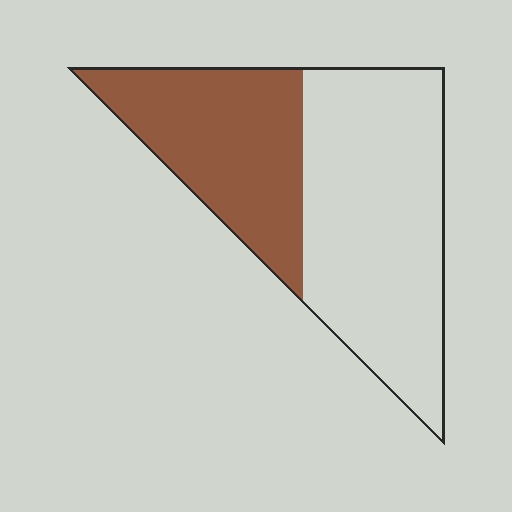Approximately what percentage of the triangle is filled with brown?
Approximately 40%.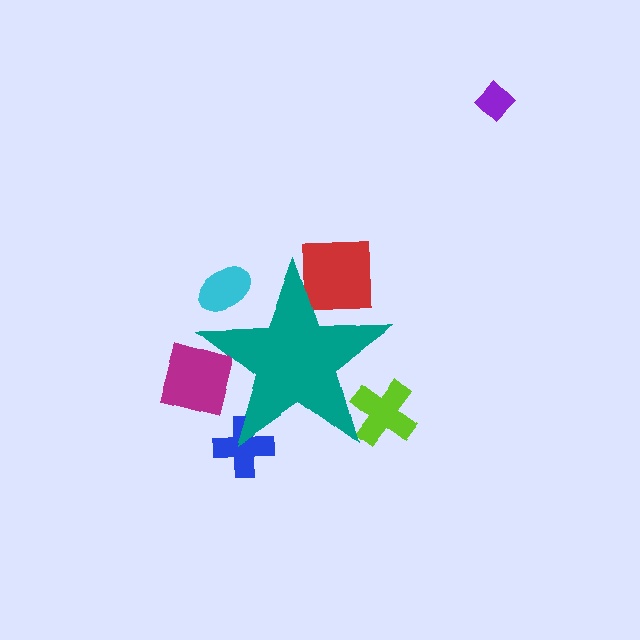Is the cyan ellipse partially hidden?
Yes, the cyan ellipse is partially hidden behind the teal star.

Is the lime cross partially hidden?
Yes, the lime cross is partially hidden behind the teal star.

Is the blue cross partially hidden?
Yes, the blue cross is partially hidden behind the teal star.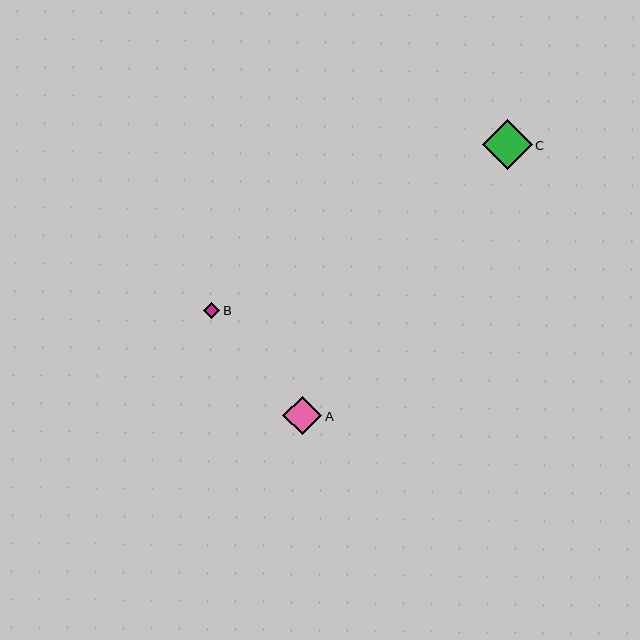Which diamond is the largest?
Diamond C is the largest with a size of approximately 50 pixels.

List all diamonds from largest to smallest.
From largest to smallest: C, A, B.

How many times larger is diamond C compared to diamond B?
Diamond C is approximately 3.2 times the size of diamond B.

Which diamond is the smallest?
Diamond B is the smallest with a size of approximately 16 pixels.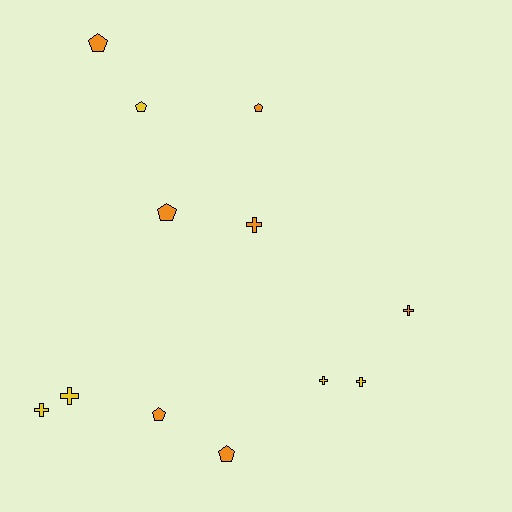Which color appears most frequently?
Orange, with 7 objects.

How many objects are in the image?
There are 12 objects.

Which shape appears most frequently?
Pentagon, with 6 objects.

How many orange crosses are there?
There are 2 orange crosses.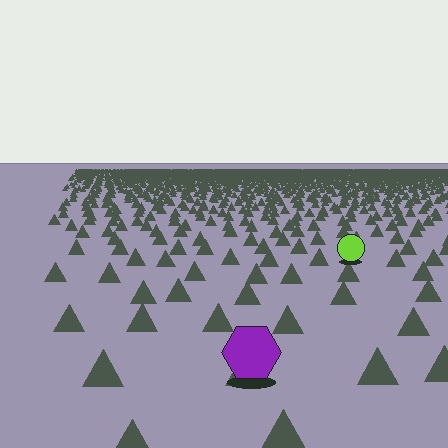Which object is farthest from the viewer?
The lime circle is farthest from the viewer. It appears smaller and the ground texture around it is denser.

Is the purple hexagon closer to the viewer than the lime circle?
Yes. The purple hexagon is closer — you can tell from the texture gradient: the ground texture is coarser near it.